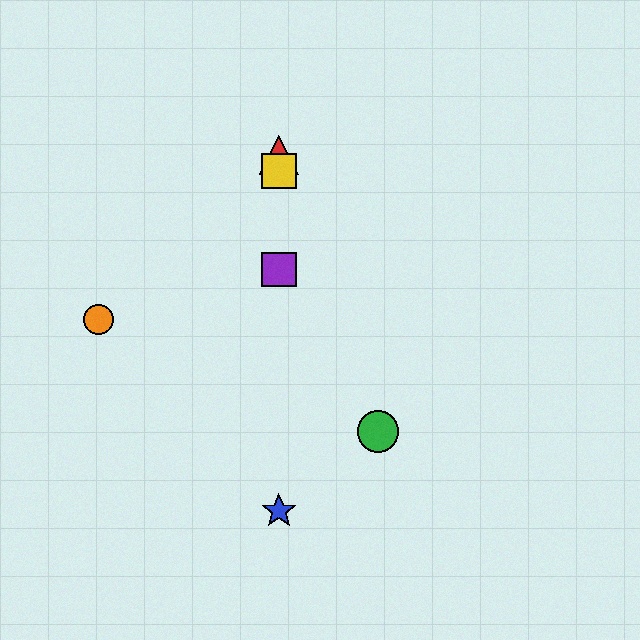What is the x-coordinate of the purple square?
The purple square is at x≈279.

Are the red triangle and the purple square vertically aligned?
Yes, both are at x≈279.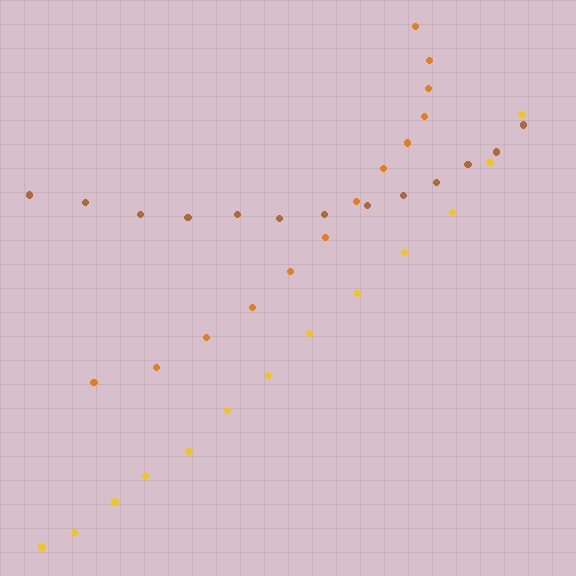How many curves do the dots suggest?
There are 3 distinct paths.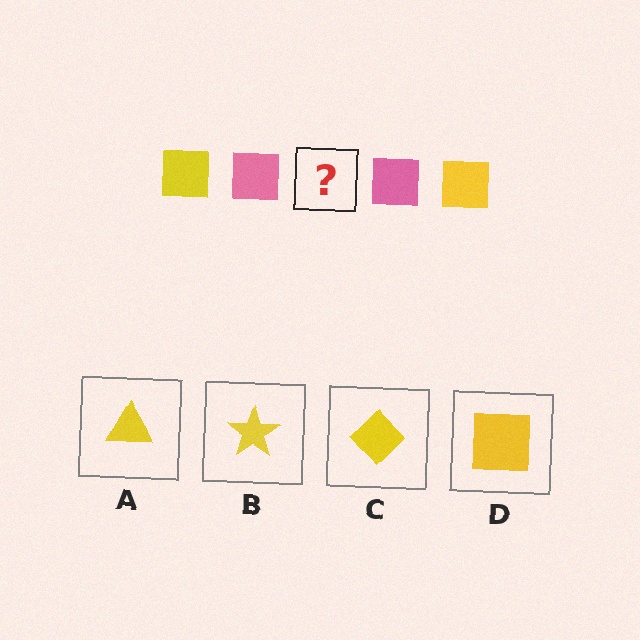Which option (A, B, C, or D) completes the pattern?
D.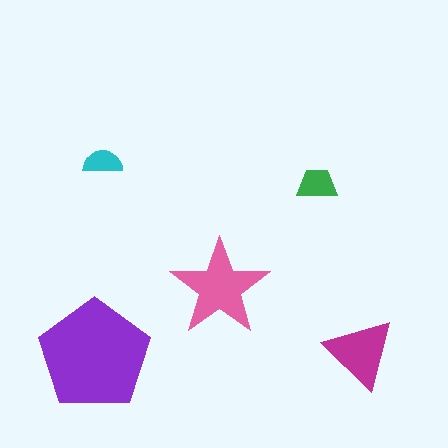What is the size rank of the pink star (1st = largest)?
2nd.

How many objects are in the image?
There are 5 objects in the image.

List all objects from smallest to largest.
The cyan semicircle, the green trapezoid, the magenta triangle, the pink star, the purple pentagon.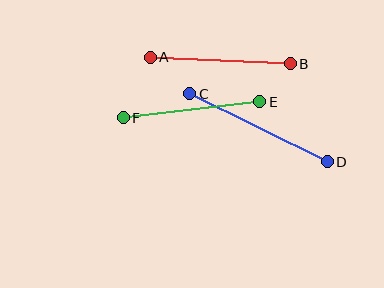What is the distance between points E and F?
The distance is approximately 138 pixels.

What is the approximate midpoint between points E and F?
The midpoint is at approximately (191, 110) pixels.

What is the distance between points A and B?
The distance is approximately 140 pixels.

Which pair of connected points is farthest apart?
Points C and D are farthest apart.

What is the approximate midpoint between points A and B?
The midpoint is at approximately (220, 60) pixels.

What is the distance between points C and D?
The distance is approximately 154 pixels.